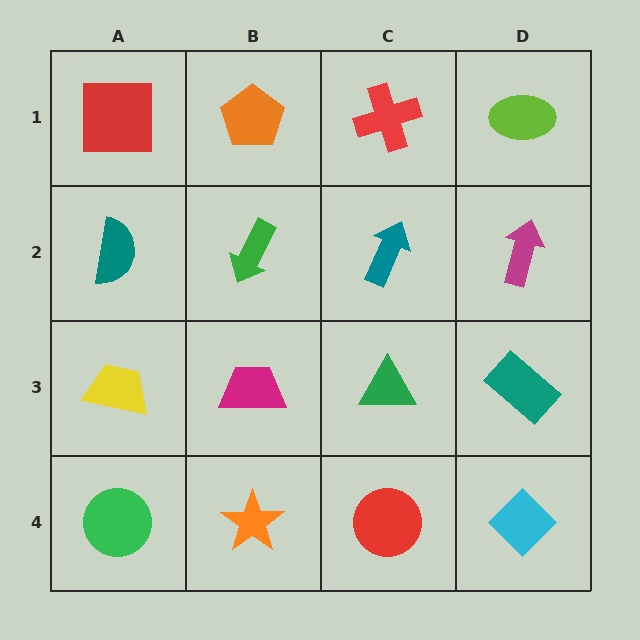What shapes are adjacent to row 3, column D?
A magenta arrow (row 2, column D), a cyan diamond (row 4, column D), a green triangle (row 3, column C).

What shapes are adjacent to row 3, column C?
A teal arrow (row 2, column C), a red circle (row 4, column C), a magenta trapezoid (row 3, column B), a teal rectangle (row 3, column D).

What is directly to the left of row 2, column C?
A green arrow.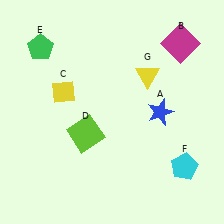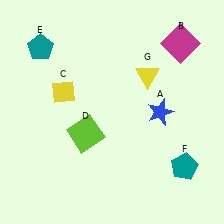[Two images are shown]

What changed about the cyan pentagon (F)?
In Image 1, F is cyan. In Image 2, it changed to teal.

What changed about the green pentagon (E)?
In Image 1, E is green. In Image 2, it changed to teal.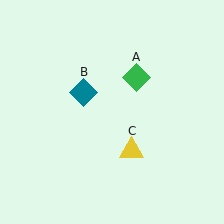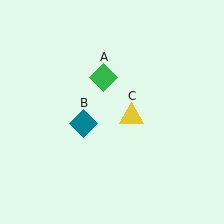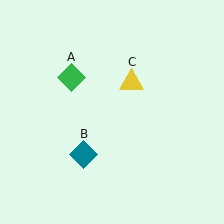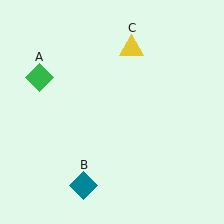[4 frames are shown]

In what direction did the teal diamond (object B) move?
The teal diamond (object B) moved down.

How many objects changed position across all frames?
3 objects changed position: green diamond (object A), teal diamond (object B), yellow triangle (object C).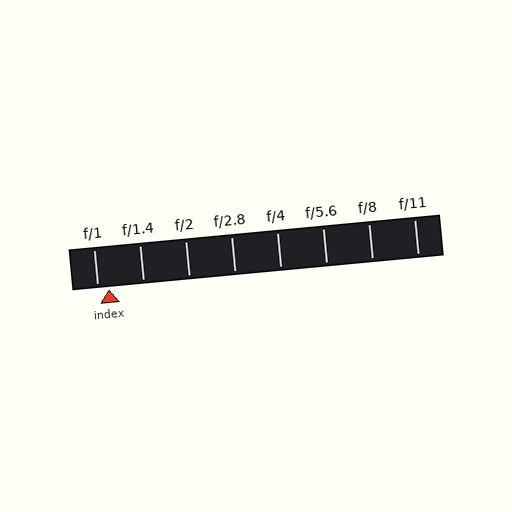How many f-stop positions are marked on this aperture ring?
There are 8 f-stop positions marked.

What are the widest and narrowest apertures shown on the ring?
The widest aperture shown is f/1 and the narrowest is f/11.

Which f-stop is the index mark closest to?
The index mark is closest to f/1.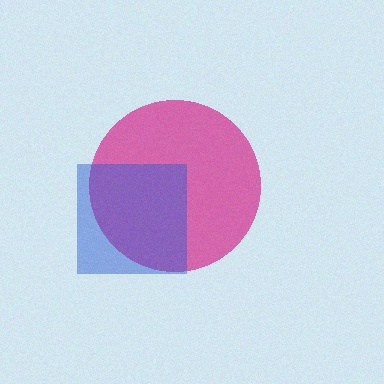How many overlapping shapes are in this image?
There are 2 overlapping shapes in the image.